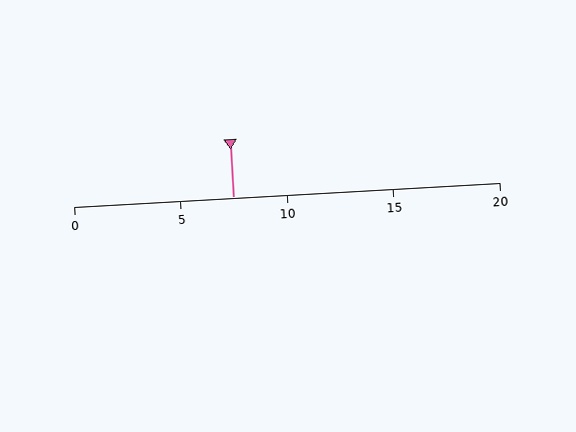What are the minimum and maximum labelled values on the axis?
The axis runs from 0 to 20.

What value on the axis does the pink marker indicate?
The marker indicates approximately 7.5.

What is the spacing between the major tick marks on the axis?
The major ticks are spaced 5 apart.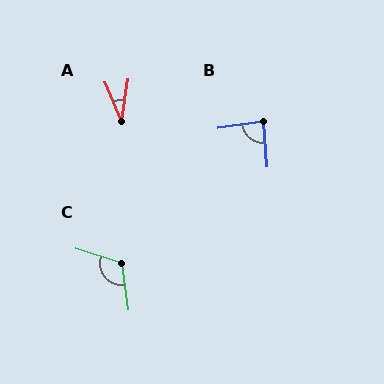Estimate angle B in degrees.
Approximately 87 degrees.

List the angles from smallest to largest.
A (31°), B (87°), C (116°).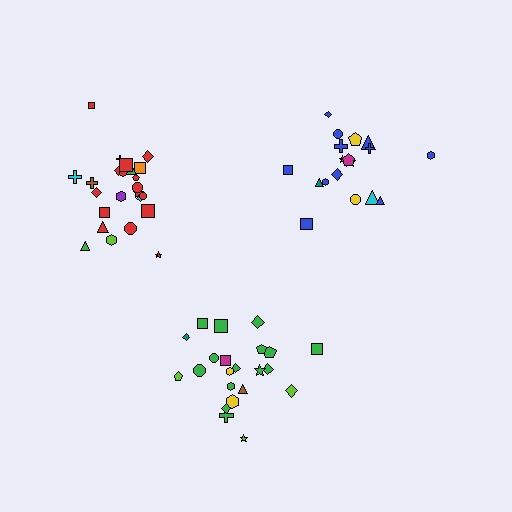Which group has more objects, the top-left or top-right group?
The top-left group.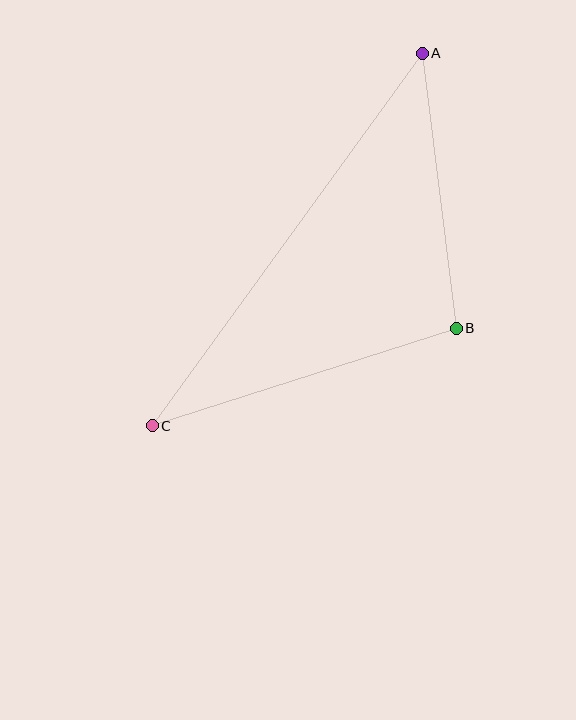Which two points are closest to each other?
Points A and B are closest to each other.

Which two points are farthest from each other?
Points A and C are farthest from each other.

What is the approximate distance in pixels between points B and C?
The distance between B and C is approximately 319 pixels.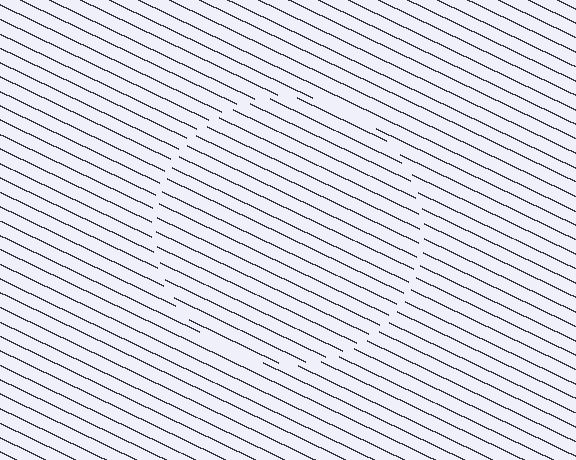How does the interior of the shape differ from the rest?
The interior of the shape contains the same grating, shifted by half a period — the contour is defined by the phase discontinuity where line-ends from the inner and outer gratings abut.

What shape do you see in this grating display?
An illusory circle. The interior of the shape contains the same grating, shifted by half a period — the contour is defined by the phase discontinuity where line-ends from the inner and outer gratings abut.